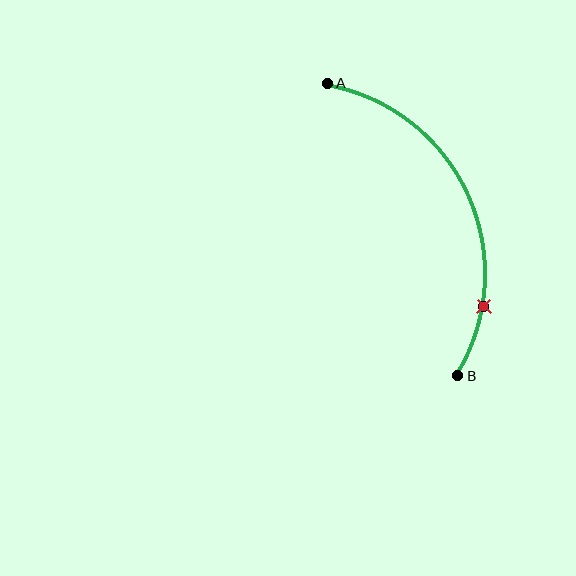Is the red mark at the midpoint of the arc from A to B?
No. The red mark lies on the arc but is closer to endpoint B. The arc midpoint would be at the point on the curve equidistant along the arc from both A and B.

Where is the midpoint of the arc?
The arc midpoint is the point on the curve farthest from the straight line joining A and B. It sits to the right of that line.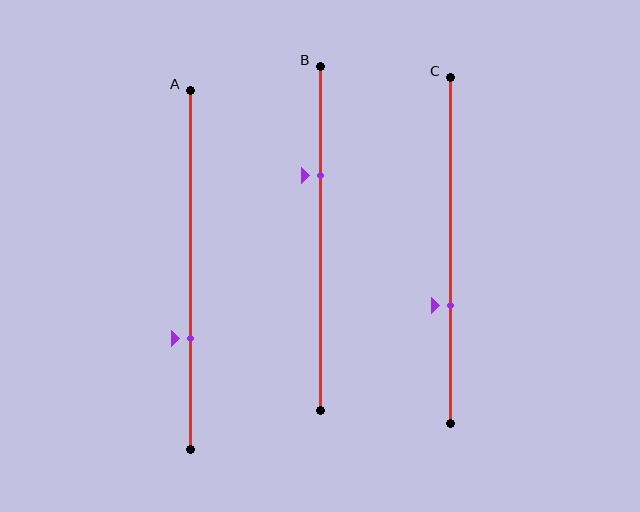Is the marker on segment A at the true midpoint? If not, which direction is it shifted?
No, the marker on segment A is shifted downward by about 19% of the segment length.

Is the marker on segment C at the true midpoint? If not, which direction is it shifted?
No, the marker on segment C is shifted downward by about 16% of the segment length.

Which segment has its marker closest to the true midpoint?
Segment C has its marker closest to the true midpoint.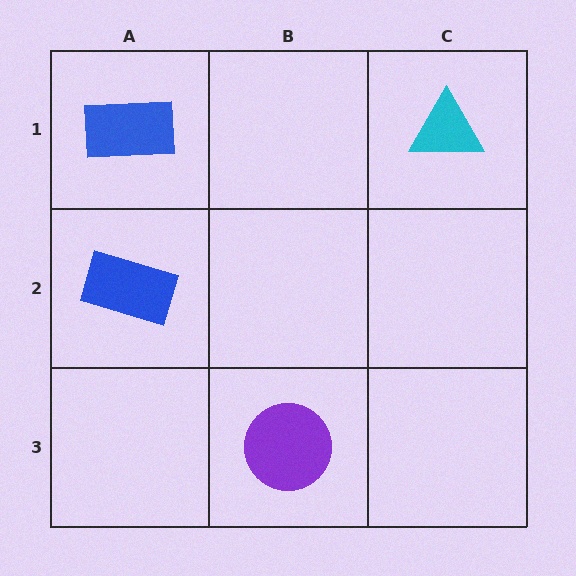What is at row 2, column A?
A blue rectangle.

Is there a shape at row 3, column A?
No, that cell is empty.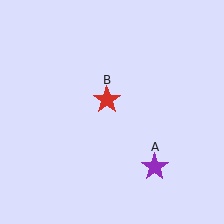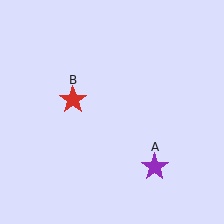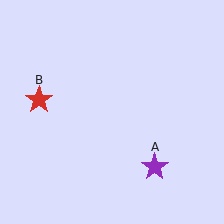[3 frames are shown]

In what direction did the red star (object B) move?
The red star (object B) moved left.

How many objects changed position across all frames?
1 object changed position: red star (object B).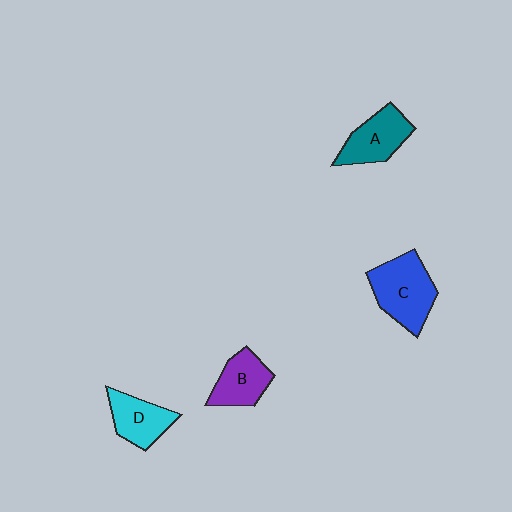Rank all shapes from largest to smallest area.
From largest to smallest: C (blue), A (teal), D (cyan), B (purple).